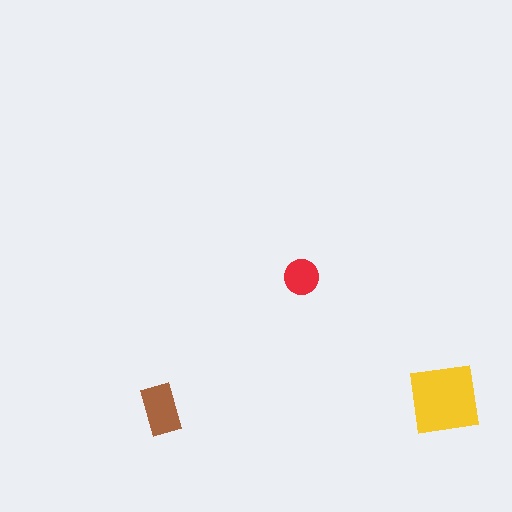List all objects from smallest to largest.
The red circle, the brown rectangle, the yellow square.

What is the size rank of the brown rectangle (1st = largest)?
2nd.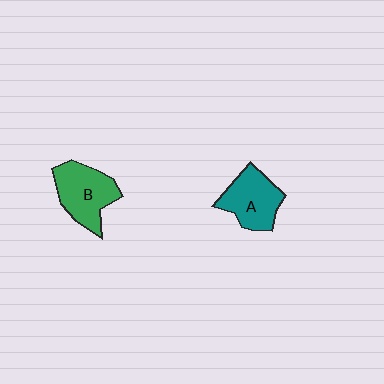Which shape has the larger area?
Shape B (green).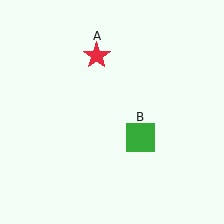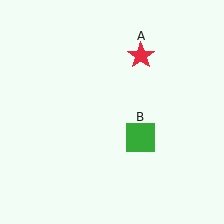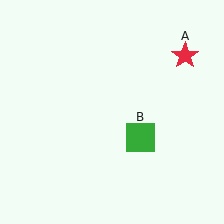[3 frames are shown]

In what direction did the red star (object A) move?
The red star (object A) moved right.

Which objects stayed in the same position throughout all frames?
Green square (object B) remained stationary.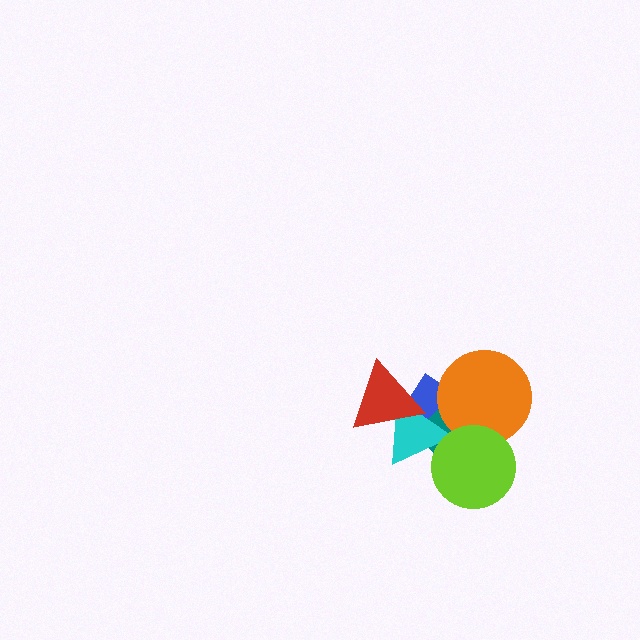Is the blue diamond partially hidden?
Yes, it is partially covered by another shape.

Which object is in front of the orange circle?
The lime circle is in front of the orange circle.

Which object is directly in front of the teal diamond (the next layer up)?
The cyan triangle is directly in front of the teal diamond.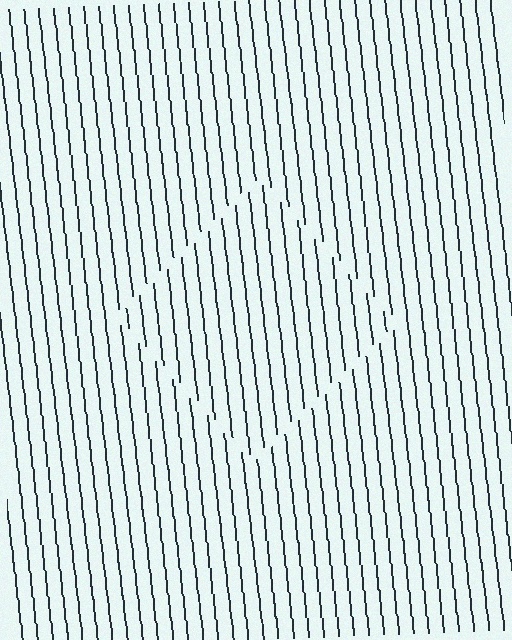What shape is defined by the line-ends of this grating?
An illusory square. The interior of the shape contains the same grating, shifted by half a period — the contour is defined by the phase discontinuity where line-ends from the inner and outer gratings abut.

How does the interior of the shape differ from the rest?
The interior of the shape contains the same grating, shifted by half a period — the contour is defined by the phase discontinuity where line-ends from the inner and outer gratings abut.